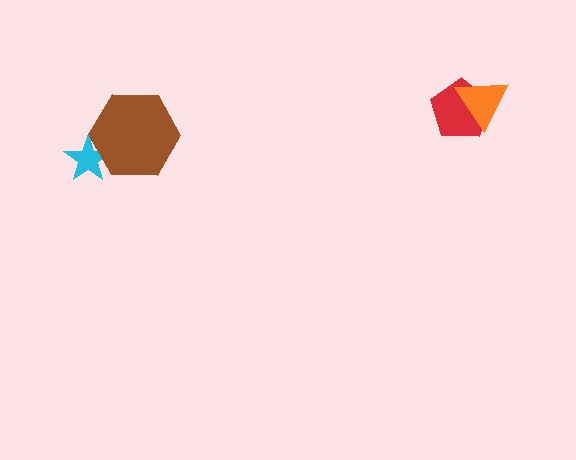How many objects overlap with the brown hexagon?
1 object overlaps with the brown hexagon.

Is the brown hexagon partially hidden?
No, no other shape covers it.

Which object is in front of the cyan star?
The brown hexagon is in front of the cyan star.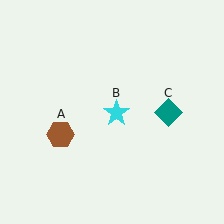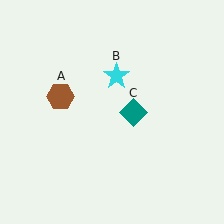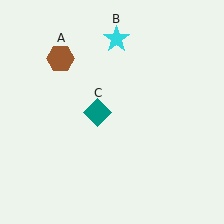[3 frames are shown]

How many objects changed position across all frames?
3 objects changed position: brown hexagon (object A), cyan star (object B), teal diamond (object C).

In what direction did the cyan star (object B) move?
The cyan star (object B) moved up.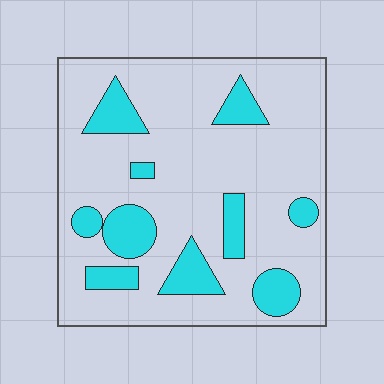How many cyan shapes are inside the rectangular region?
10.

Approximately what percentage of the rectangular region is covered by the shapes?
Approximately 20%.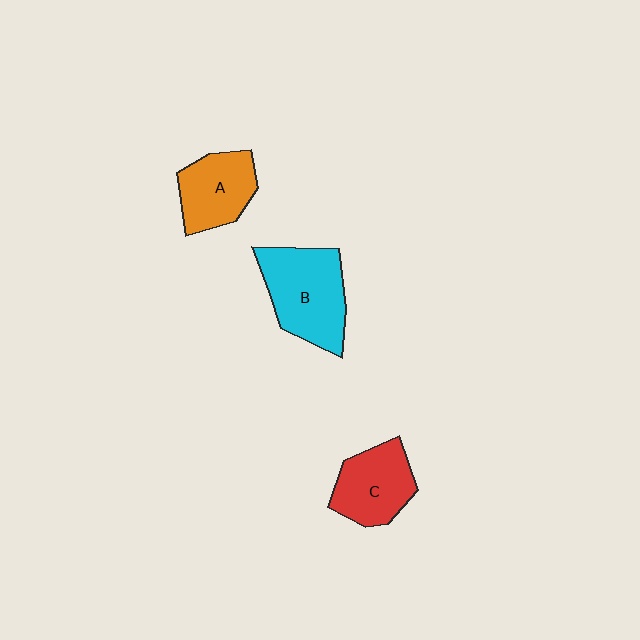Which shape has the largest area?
Shape B (cyan).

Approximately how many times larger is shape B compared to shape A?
Approximately 1.4 times.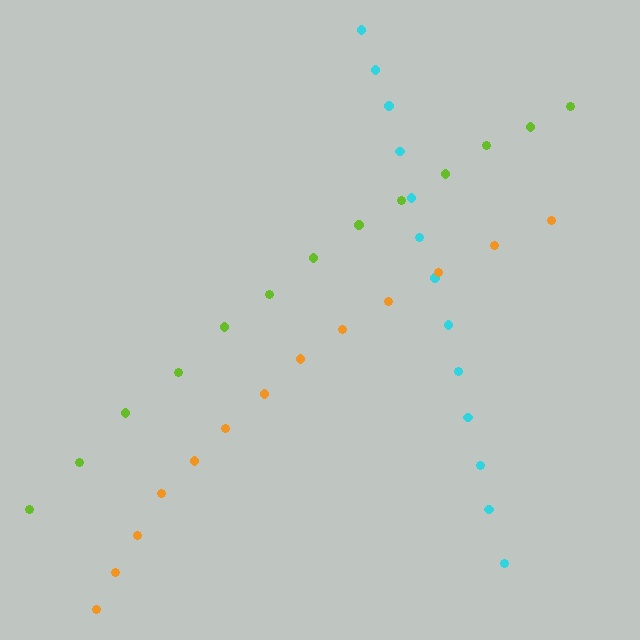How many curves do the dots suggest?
There are 3 distinct paths.